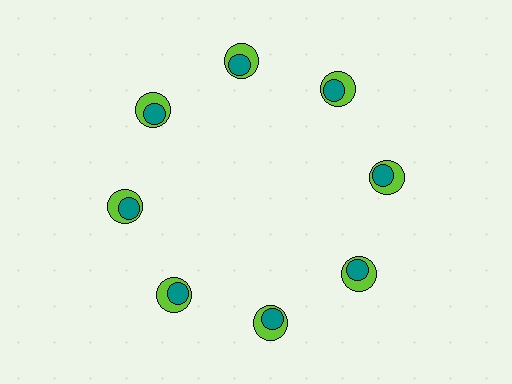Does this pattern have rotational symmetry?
Yes, this pattern has 8-fold rotational symmetry. It looks the same after rotating 45 degrees around the center.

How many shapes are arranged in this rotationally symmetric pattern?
There are 16 shapes, arranged in 8 groups of 2.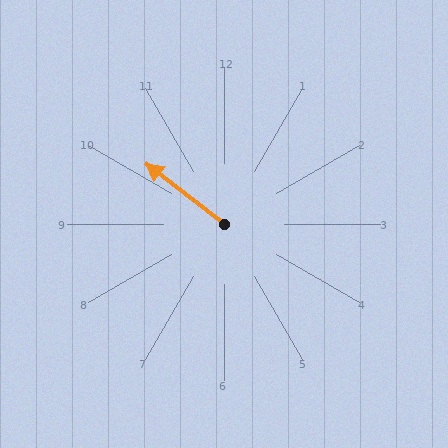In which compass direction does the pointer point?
Northwest.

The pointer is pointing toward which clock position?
Roughly 10 o'clock.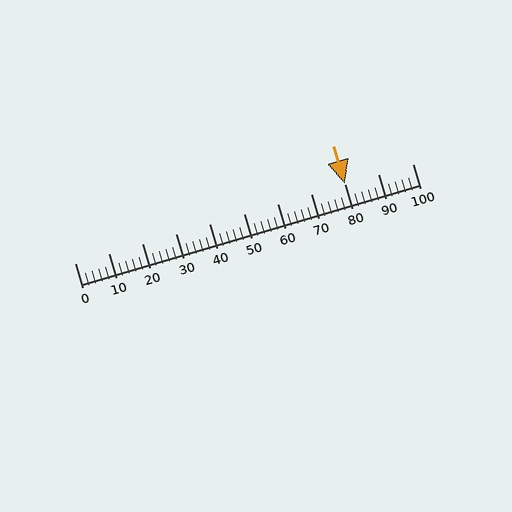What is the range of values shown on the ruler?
The ruler shows values from 0 to 100.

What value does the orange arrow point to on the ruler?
The orange arrow points to approximately 80.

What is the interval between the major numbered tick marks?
The major tick marks are spaced 10 units apart.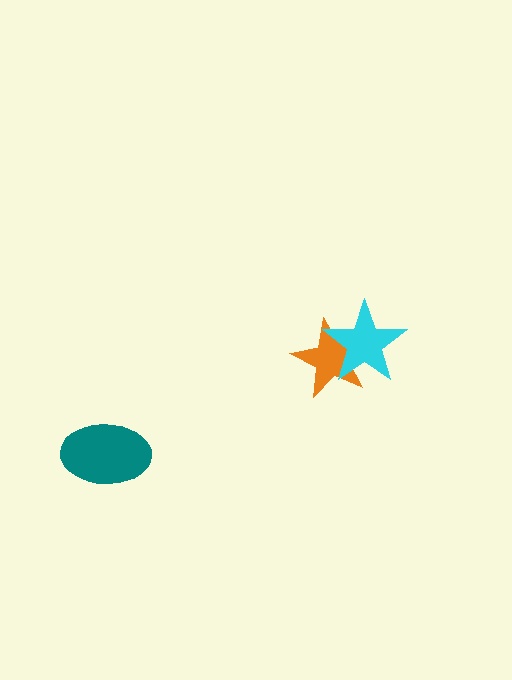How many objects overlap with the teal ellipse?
0 objects overlap with the teal ellipse.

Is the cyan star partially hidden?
No, no other shape covers it.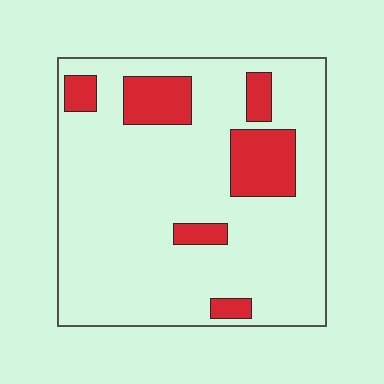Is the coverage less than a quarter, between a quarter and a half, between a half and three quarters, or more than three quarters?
Less than a quarter.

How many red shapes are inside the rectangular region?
6.